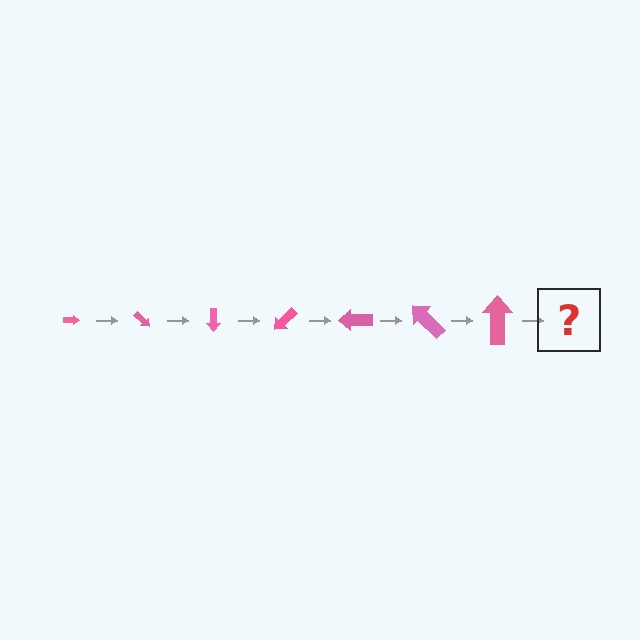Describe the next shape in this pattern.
It should be an arrow, larger than the previous one and rotated 315 degrees from the start.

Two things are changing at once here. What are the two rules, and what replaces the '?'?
The two rules are that the arrow grows larger each step and it rotates 45 degrees each step. The '?' should be an arrow, larger than the previous one and rotated 315 degrees from the start.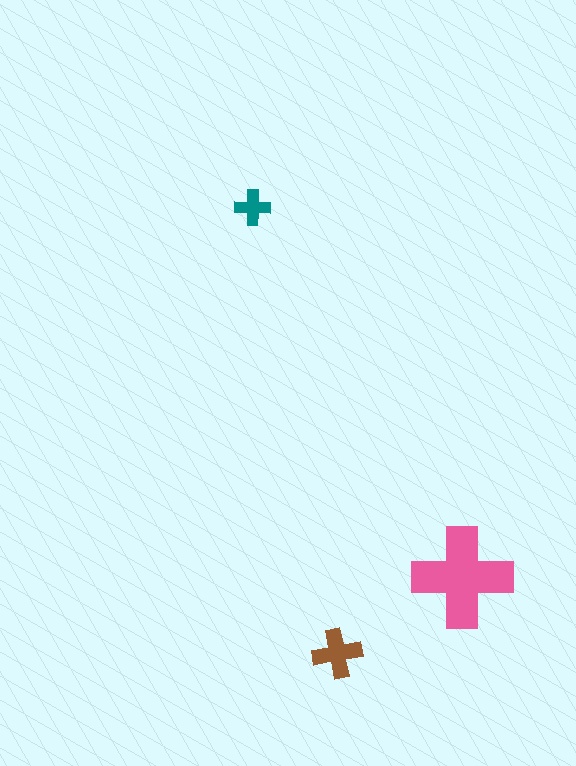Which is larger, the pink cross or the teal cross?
The pink one.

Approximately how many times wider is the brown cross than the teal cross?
About 1.5 times wider.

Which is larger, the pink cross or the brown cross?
The pink one.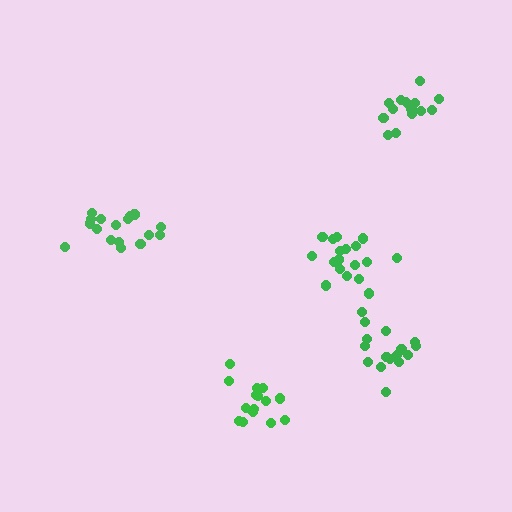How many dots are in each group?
Group 1: 15 dots, Group 2: 18 dots, Group 3: 17 dots, Group 4: 16 dots, Group 5: 17 dots (83 total).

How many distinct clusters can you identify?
There are 5 distinct clusters.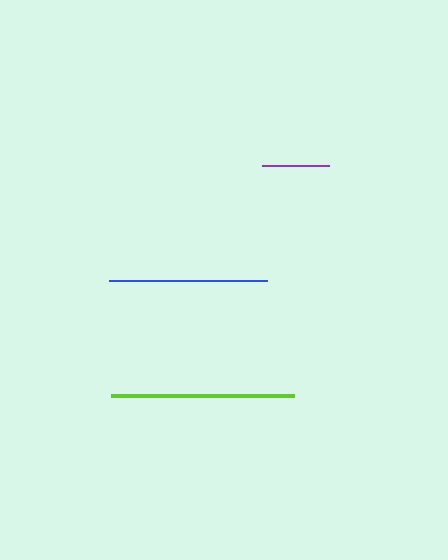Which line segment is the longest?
The lime line is the longest at approximately 182 pixels.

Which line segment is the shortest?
The purple line is the shortest at approximately 68 pixels.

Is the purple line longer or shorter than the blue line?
The blue line is longer than the purple line.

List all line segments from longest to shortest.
From longest to shortest: lime, blue, purple.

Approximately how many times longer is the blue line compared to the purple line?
The blue line is approximately 2.3 times the length of the purple line.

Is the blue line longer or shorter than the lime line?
The lime line is longer than the blue line.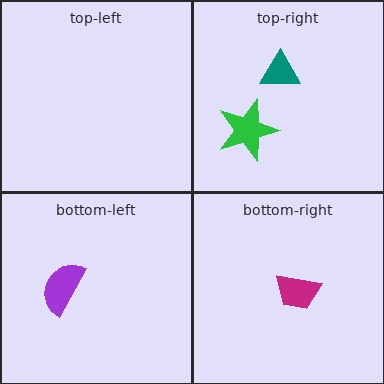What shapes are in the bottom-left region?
The purple semicircle.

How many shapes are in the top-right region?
2.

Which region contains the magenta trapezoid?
The bottom-right region.